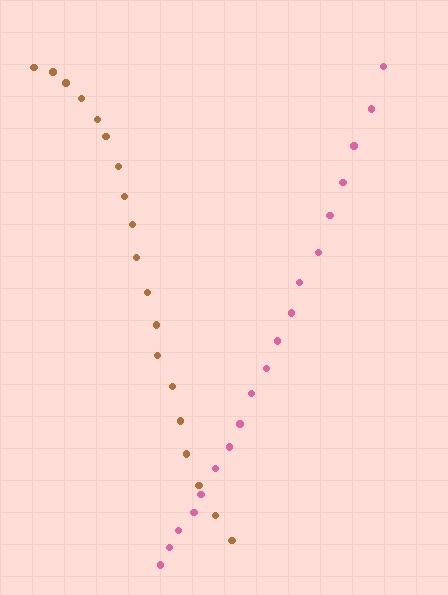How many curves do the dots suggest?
There are 2 distinct paths.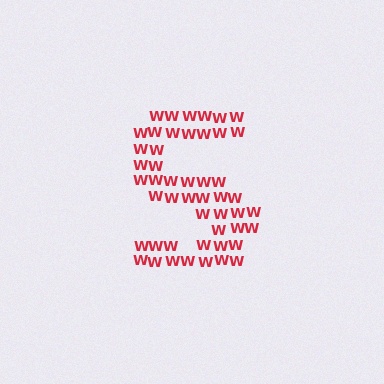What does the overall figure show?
The overall figure shows the letter S.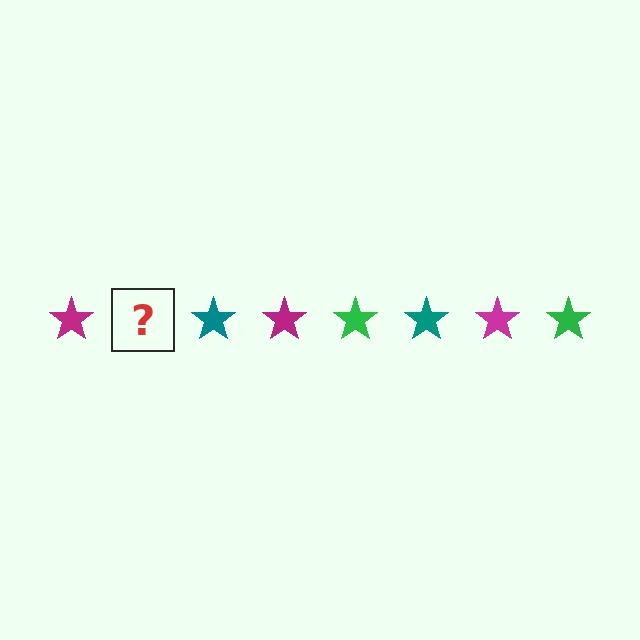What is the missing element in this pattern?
The missing element is a green star.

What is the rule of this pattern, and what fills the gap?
The rule is that the pattern cycles through magenta, green, teal stars. The gap should be filled with a green star.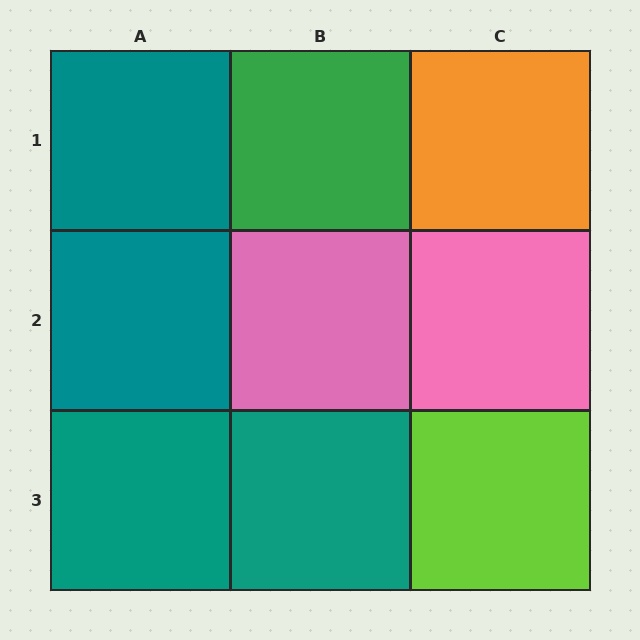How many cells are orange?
1 cell is orange.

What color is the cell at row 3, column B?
Teal.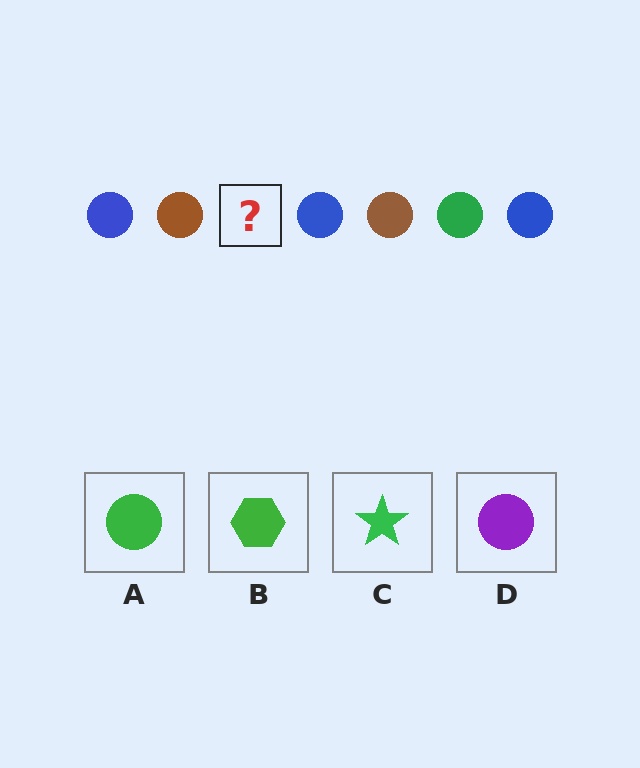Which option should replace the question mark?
Option A.